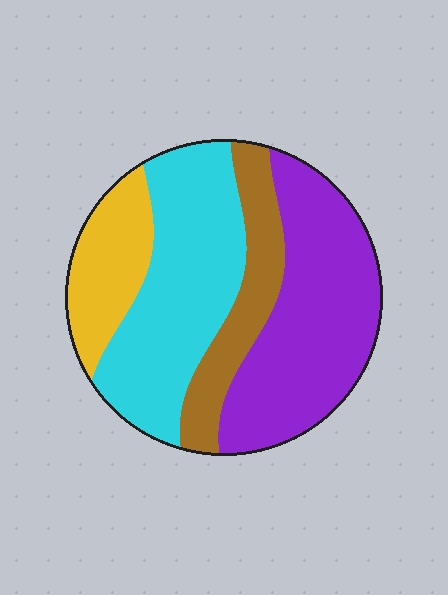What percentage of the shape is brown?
Brown covers around 15% of the shape.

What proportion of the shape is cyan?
Cyan takes up between a third and a half of the shape.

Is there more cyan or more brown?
Cyan.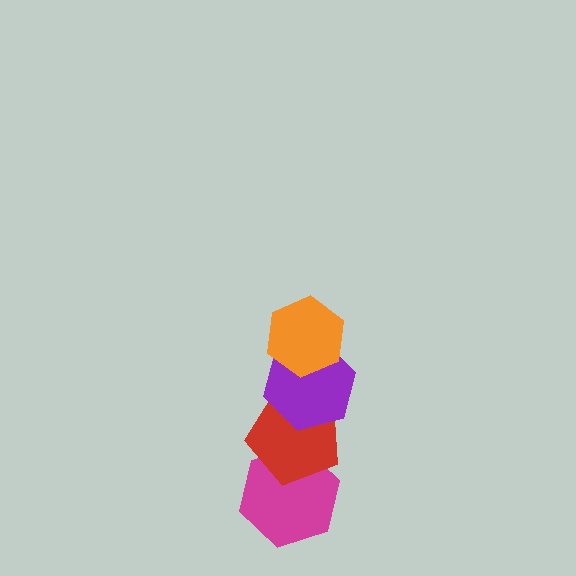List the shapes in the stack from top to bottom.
From top to bottom: the orange hexagon, the purple hexagon, the red pentagon, the magenta hexagon.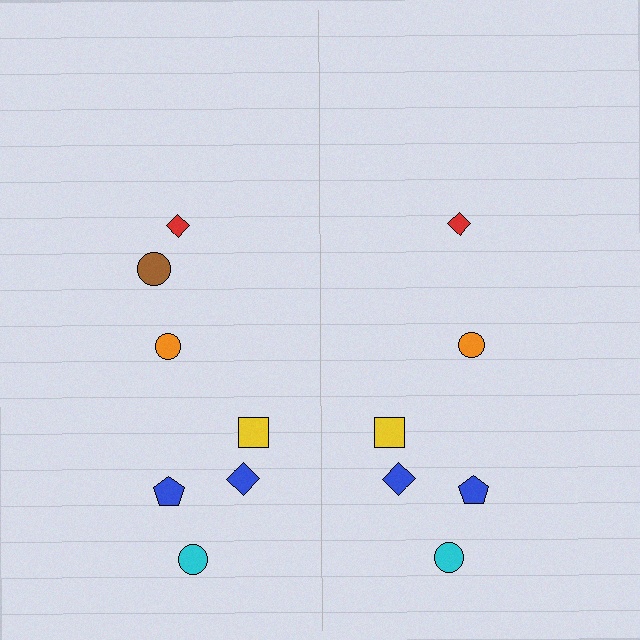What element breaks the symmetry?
A brown circle is missing from the right side.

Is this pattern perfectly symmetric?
No, the pattern is not perfectly symmetric. A brown circle is missing from the right side.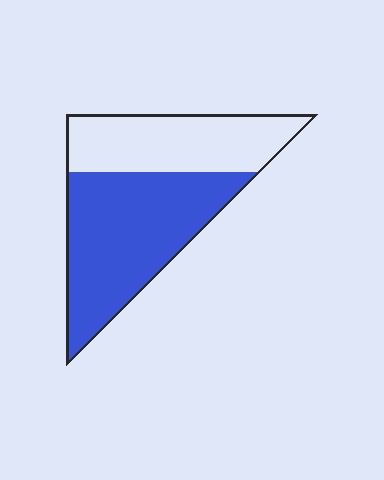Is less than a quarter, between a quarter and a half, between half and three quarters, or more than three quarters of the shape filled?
Between half and three quarters.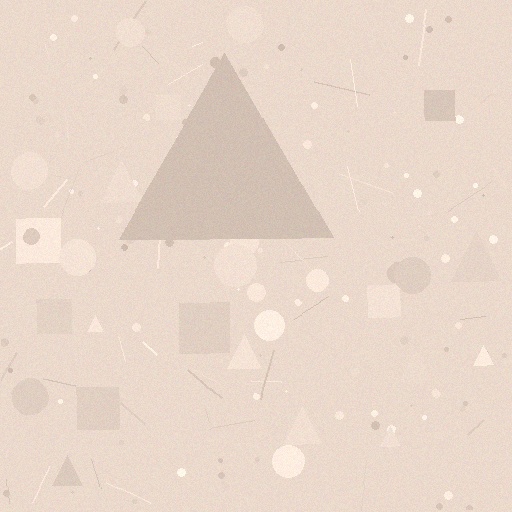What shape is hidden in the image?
A triangle is hidden in the image.